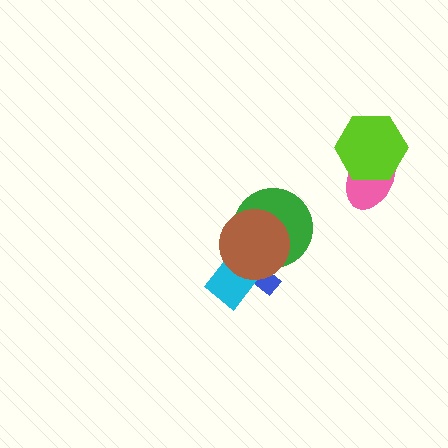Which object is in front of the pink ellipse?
The lime hexagon is in front of the pink ellipse.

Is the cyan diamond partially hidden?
Yes, it is partially covered by another shape.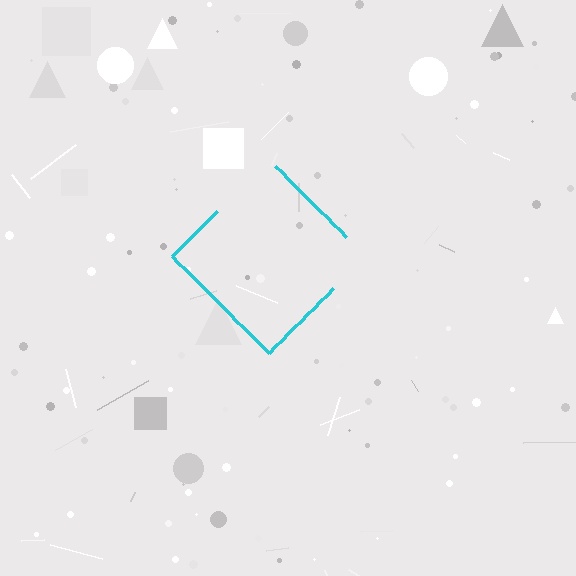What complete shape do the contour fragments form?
The contour fragments form a diamond.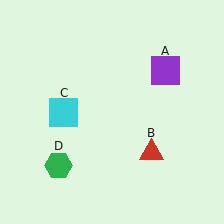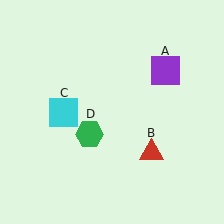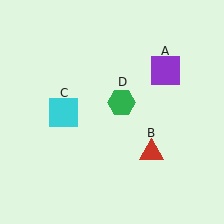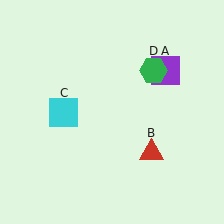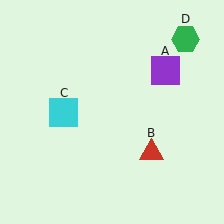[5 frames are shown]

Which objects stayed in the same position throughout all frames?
Purple square (object A) and red triangle (object B) and cyan square (object C) remained stationary.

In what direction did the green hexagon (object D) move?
The green hexagon (object D) moved up and to the right.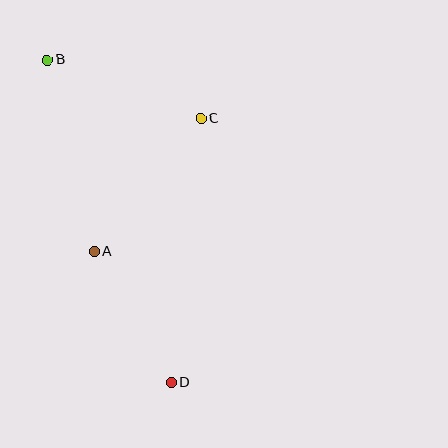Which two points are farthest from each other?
Points B and D are farthest from each other.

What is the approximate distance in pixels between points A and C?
The distance between A and C is approximately 170 pixels.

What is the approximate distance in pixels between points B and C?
The distance between B and C is approximately 164 pixels.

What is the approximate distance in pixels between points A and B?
The distance between A and B is approximately 197 pixels.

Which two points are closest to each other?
Points A and D are closest to each other.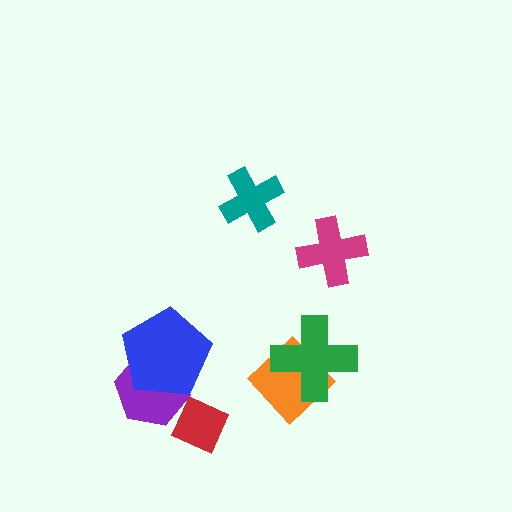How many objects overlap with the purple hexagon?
2 objects overlap with the purple hexagon.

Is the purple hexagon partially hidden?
Yes, it is partially covered by another shape.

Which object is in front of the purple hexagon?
The blue pentagon is in front of the purple hexagon.